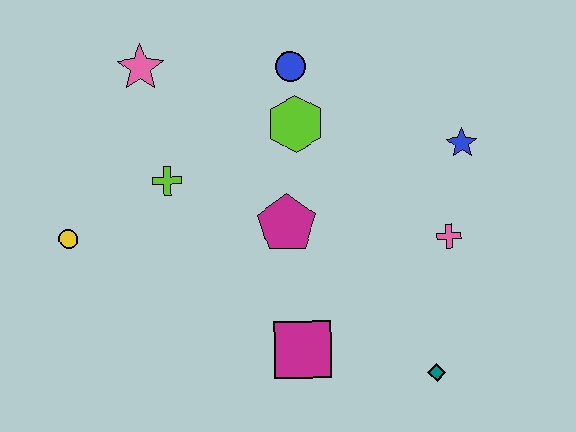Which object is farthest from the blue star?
The yellow circle is farthest from the blue star.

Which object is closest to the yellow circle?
The lime cross is closest to the yellow circle.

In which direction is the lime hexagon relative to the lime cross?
The lime hexagon is to the right of the lime cross.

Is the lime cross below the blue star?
Yes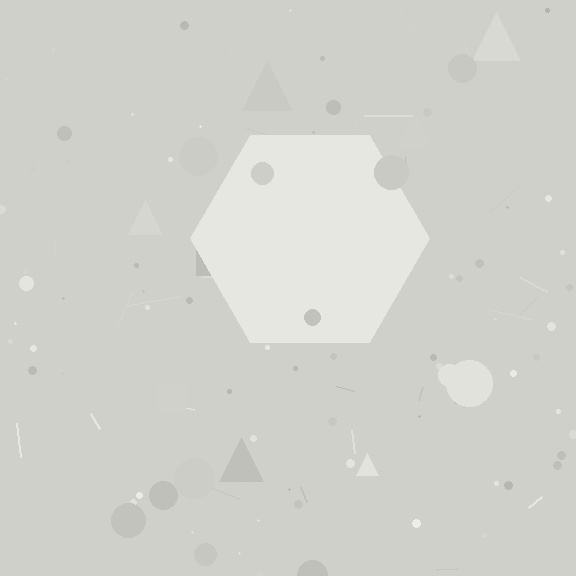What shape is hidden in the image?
A hexagon is hidden in the image.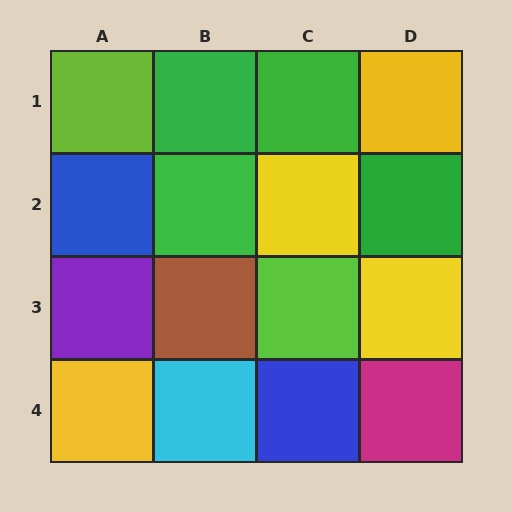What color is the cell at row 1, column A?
Lime.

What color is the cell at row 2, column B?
Green.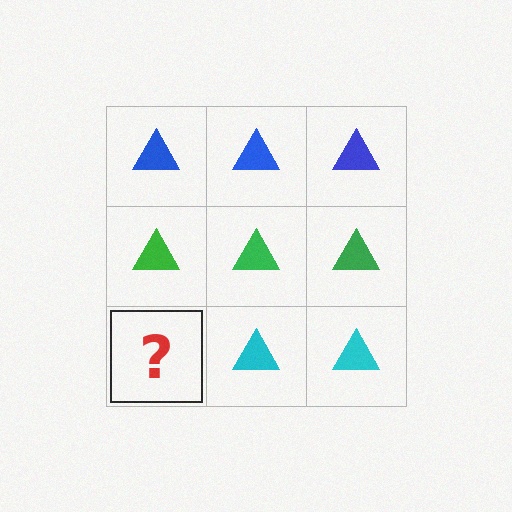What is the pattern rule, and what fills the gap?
The rule is that each row has a consistent color. The gap should be filled with a cyan triangle.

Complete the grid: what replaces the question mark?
The question mark should be replaced with a cyan triangle.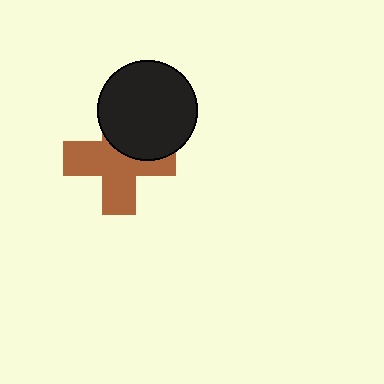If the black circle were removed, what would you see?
You would see the complete brown cross.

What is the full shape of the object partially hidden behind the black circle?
The partially hidden object is a brown cross.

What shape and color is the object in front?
The object in front is a black circle.